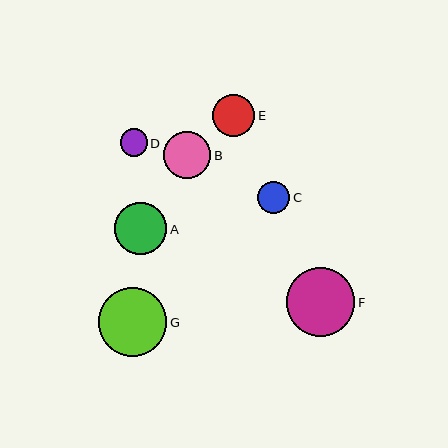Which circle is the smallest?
Circle D is the smallest with a size of approximately 27 pixels.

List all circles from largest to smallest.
From largest to smallest: F, G, A, B, E, C, D.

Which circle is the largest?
Circle F is the largest with a size of approximately 69 pixels.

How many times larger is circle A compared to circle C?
Circle A is approximately 1.6 times the size of circle C.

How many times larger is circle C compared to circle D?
Circle C is approximately 1.2 times the size of circle D.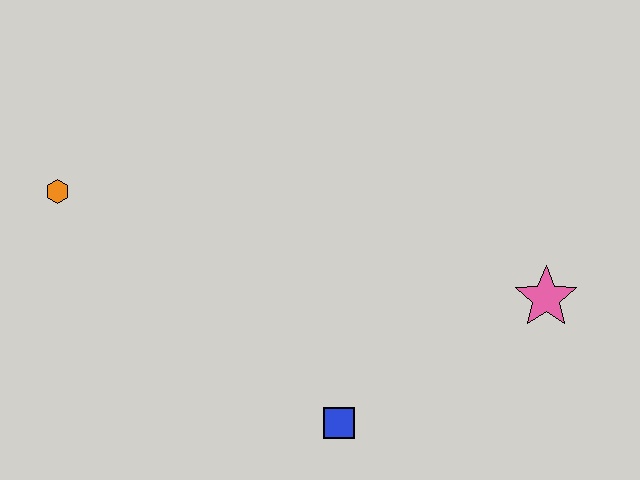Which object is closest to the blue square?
The pink star is closest to the blue square.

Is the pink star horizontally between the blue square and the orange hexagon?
No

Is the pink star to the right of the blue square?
Yes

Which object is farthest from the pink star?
The orange hexagon is farthest from the pink star.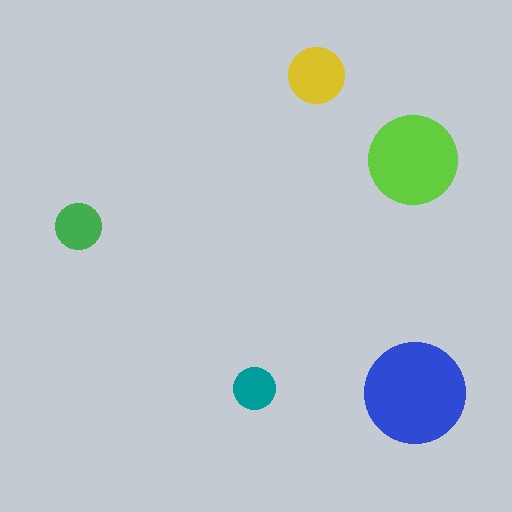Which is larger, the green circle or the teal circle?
The green one.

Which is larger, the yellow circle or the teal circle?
The yellow one.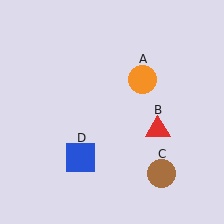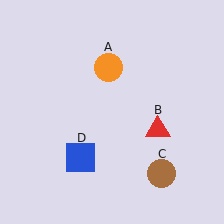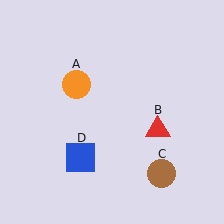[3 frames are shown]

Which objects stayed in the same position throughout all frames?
Red triangle (object B) and brown circle (object C) and blue square (object D) remained stationary.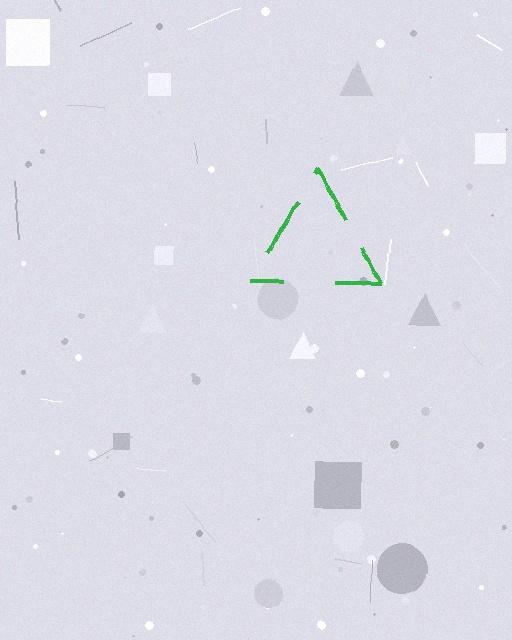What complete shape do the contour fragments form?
The contour fragments form a triangle.